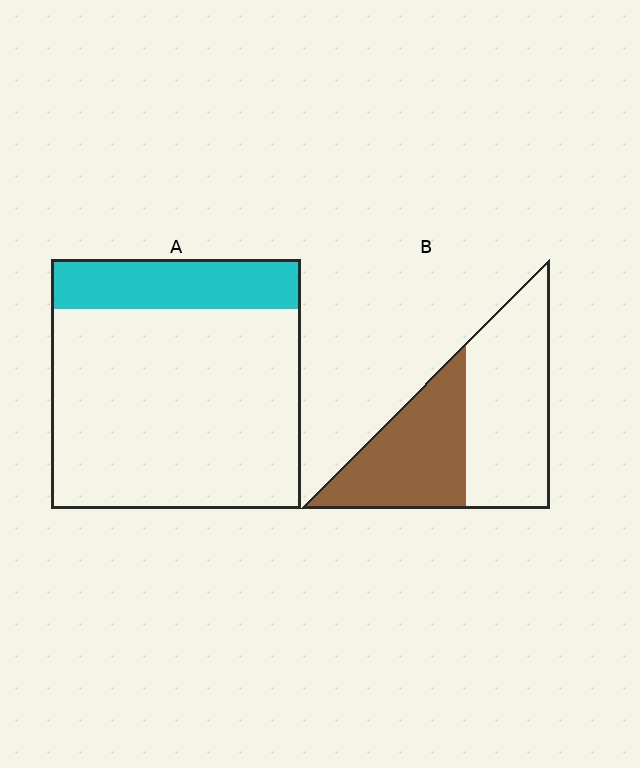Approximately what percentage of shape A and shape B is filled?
A is approximately 20% and B is approximately 45%.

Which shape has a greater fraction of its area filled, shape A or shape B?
Shape B.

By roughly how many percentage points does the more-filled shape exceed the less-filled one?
By roughly 25 percentage points (B over A).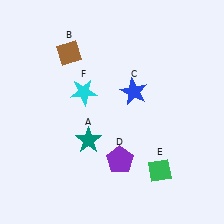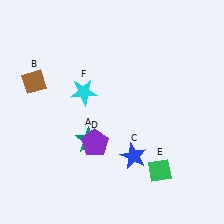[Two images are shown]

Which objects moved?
The objects that moved are: the brown diamond (B), the blue star (C), the purple pentagon (D).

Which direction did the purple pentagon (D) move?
The purple pentagon (D) moved left.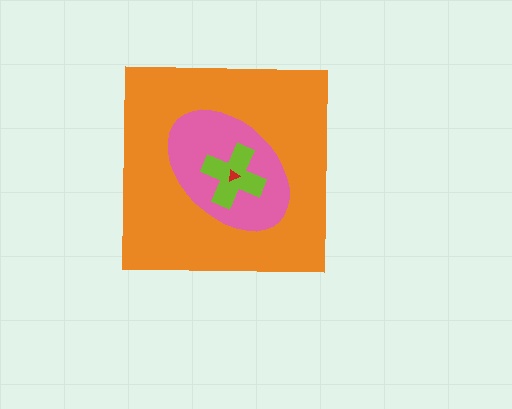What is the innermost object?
The red triangle.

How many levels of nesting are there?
4.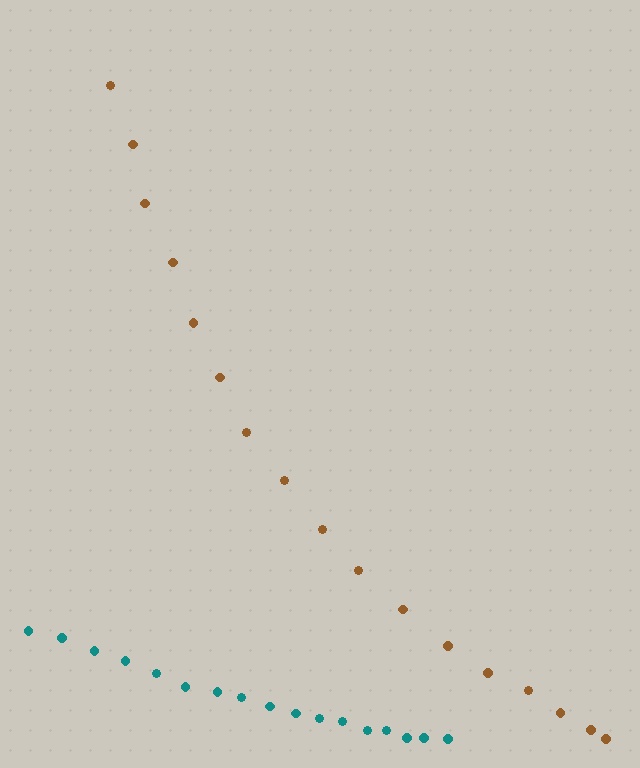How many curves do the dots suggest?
There are 2 distinct paths.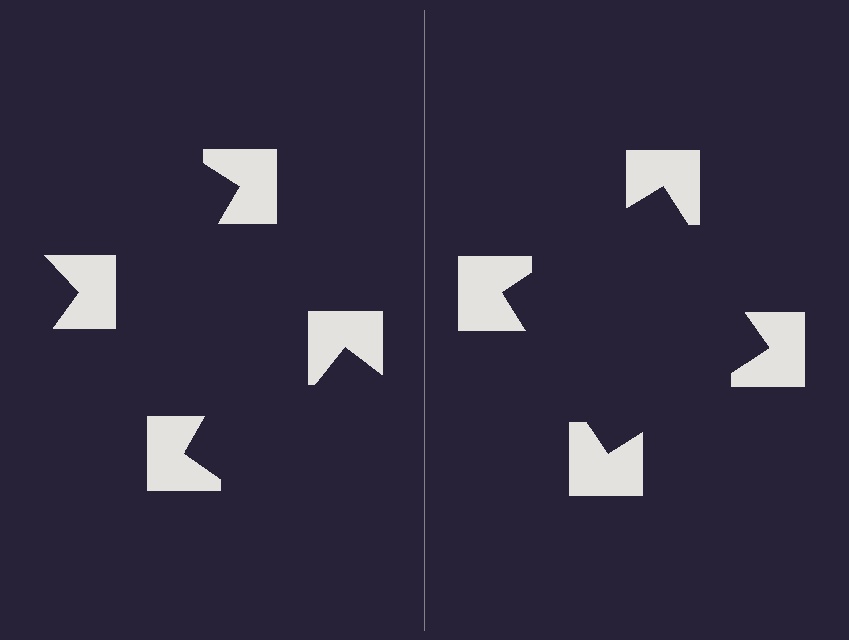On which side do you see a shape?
An illusory square appears on the right side. On the left side the wedge cuts are rotated, so no coherent shape forms.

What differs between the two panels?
The notched squares are positioned identically on both sides; only the wedge orientations differ. On the right they align to a square; on the left they are misaligned.